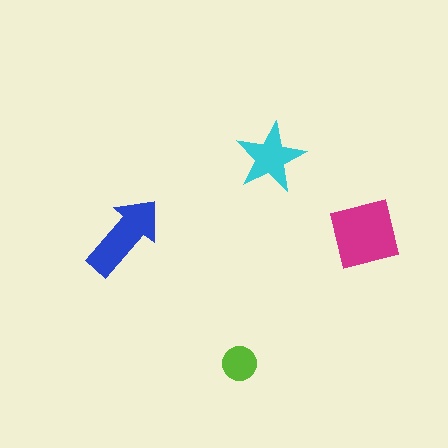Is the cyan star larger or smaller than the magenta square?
Smaller.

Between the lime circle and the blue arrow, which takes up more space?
The blue arrow.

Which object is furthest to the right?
The magenta square is rightmost.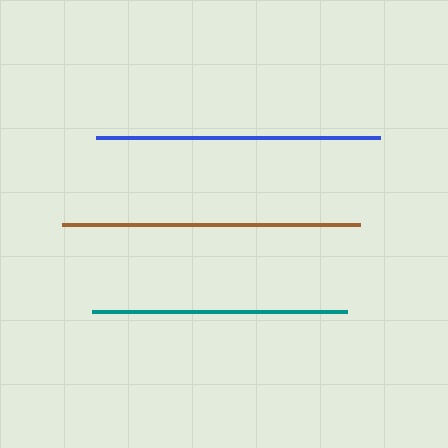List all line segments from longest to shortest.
From longest to shortest: brown, blue, teal.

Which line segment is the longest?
The brown line is the longest at approximately 298 pixels.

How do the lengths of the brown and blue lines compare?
The brown and blue lines are approximately the same length.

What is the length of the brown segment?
The brown segment is approximately 298 pixels long.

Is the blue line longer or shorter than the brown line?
The brown line is longer than the blue line.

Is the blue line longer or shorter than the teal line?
The blue line is longer than the teal line.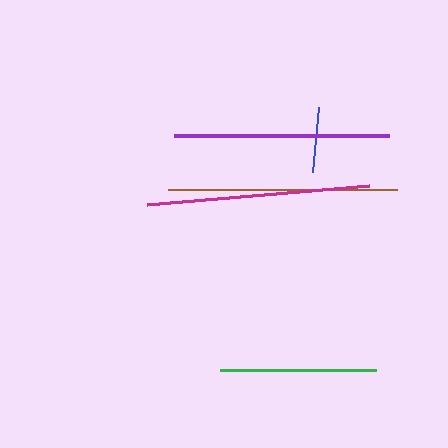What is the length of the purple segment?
The purple segment is approximately 215 pixels long.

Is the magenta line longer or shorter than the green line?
The magenta line is longer than the green line.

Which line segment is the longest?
The brown line is the longest at approximately 229 pixels.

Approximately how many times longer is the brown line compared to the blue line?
The brown line is approximately 3.5 times the length of the blue line.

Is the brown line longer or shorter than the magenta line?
The brown line is longer than the magenta line.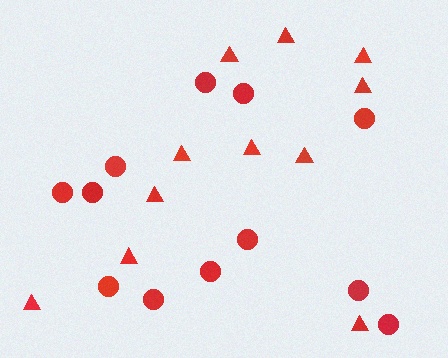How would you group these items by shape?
There are 2 groups: one group of triangles (11) and one group of circles (12).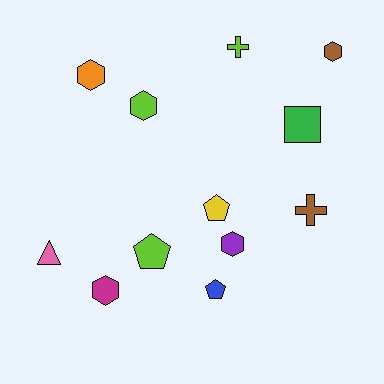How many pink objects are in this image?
There is 1 pink object.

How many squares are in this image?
There is 1 square.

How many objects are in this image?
There are 12 objects.